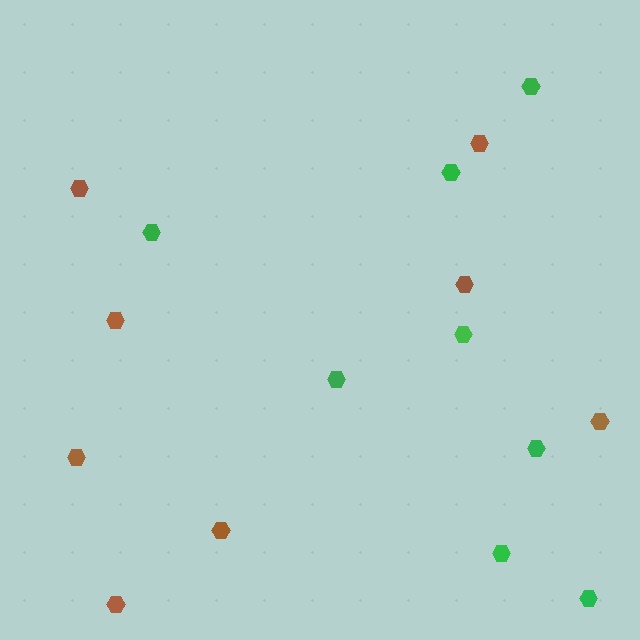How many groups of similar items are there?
There are 2 groups: one group of brown hexagons (8) and one group of green hexagons (8).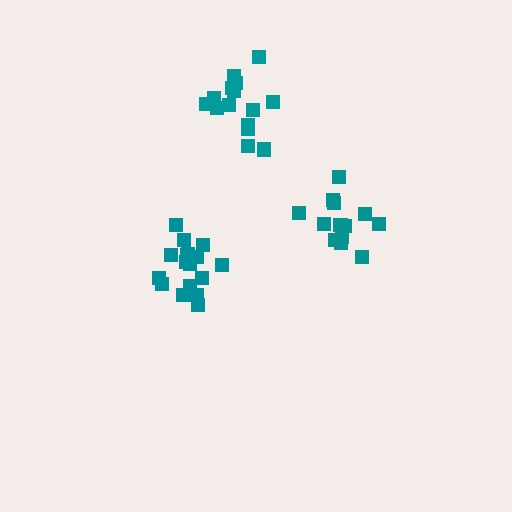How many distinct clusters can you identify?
There are 3 distinct clusters.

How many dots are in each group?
Group 1: 13 dots, Group 2: 15 dots, Group 3: 17 dots (45 total).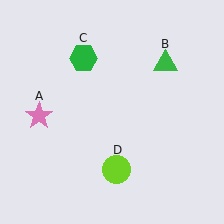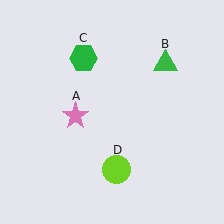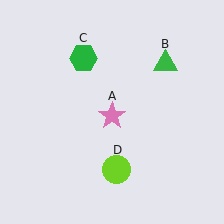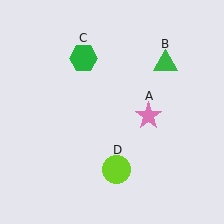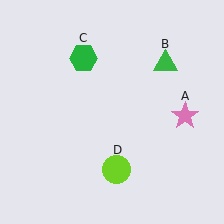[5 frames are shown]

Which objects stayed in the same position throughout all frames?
Green triangle (object B) and green hexagon (object C) and lime circle (object D) remained stationary.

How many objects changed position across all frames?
1 object changed position: pink star (object A).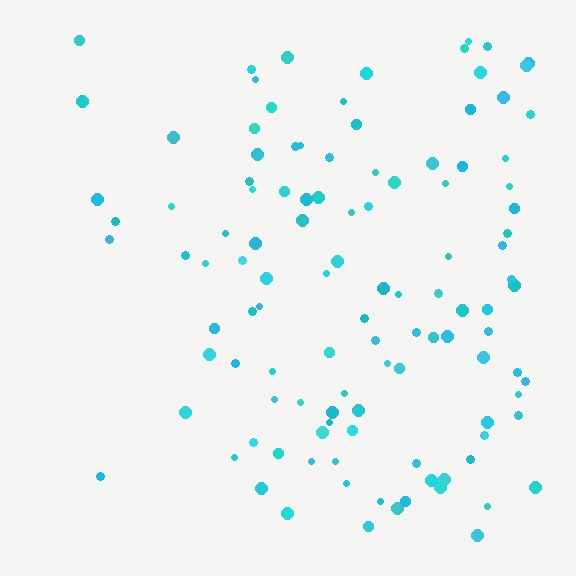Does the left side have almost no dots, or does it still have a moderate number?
Still a moderate number, just noticeably fewer than the right.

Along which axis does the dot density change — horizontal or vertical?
Horizontal.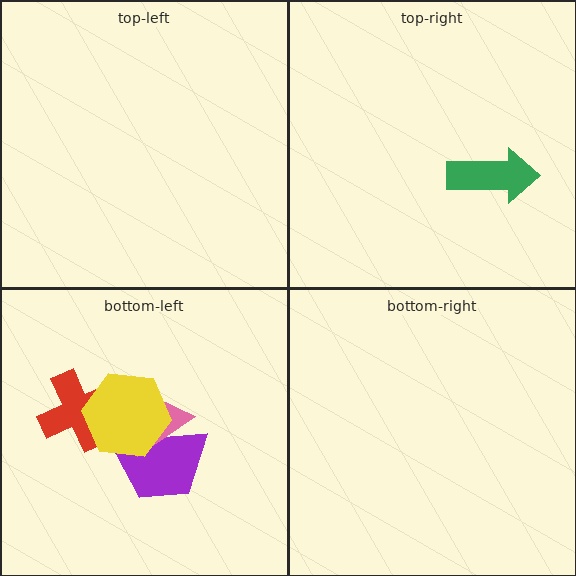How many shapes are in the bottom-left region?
4.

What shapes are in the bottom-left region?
The red cross, the purple trapezoid, the pink triangle, the yellow hexagon.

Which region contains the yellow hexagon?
The bottom-left region.